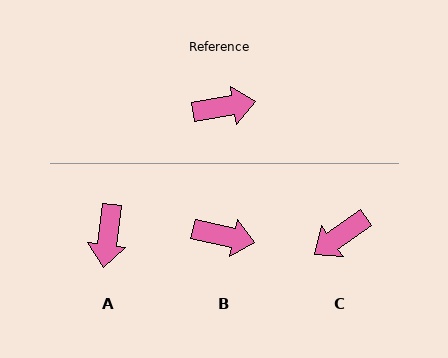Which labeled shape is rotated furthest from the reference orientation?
C, about 153 degrees away.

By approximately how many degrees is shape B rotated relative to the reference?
Approximately 22 degrees clockwise.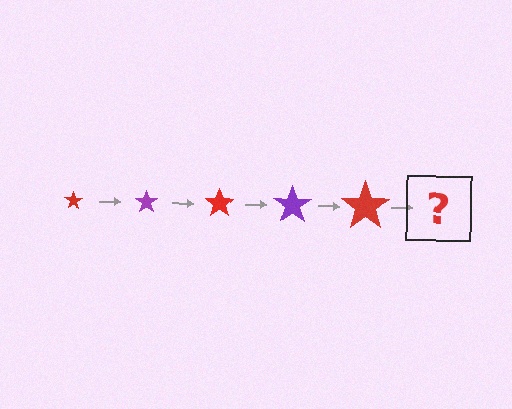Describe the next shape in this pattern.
It should be a purple star, larger than the previous one.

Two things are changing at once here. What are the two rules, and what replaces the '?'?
The two rules are that the star grows larger each step and the color cycles through red and purple. The '?' should be a purple star, larger than the previous one.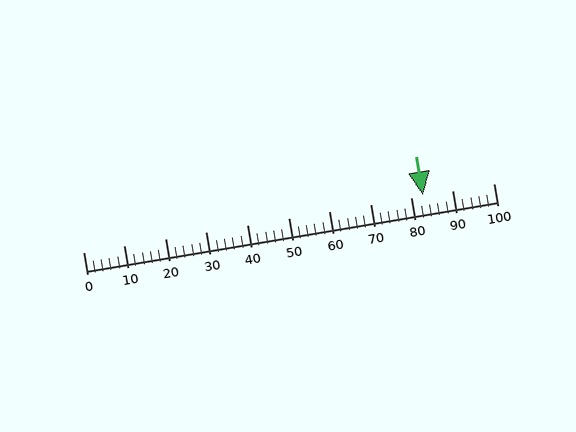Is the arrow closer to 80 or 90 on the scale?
The arrow is closer to 80.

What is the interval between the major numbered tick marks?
The major tick marks are spaced 10 units apart.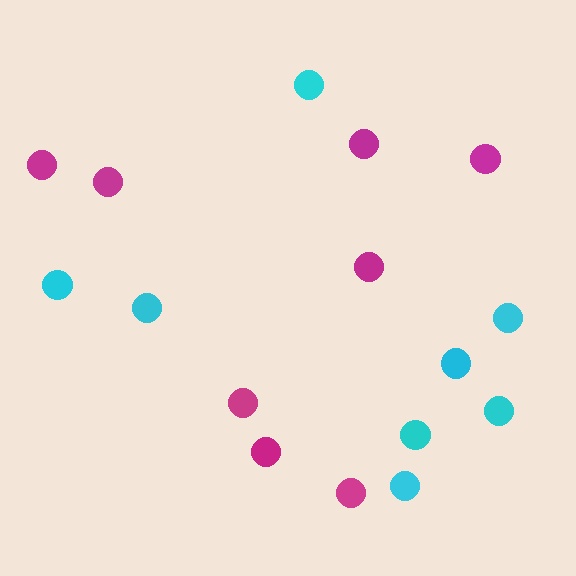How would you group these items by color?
There are 2 groups: one group of cyan circles (8) and one group of magenta circles (8).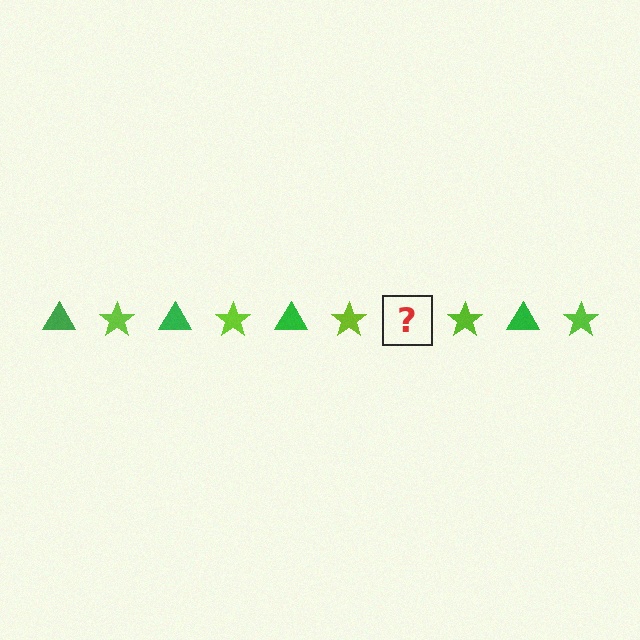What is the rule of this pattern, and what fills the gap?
The rule is that the pattern alternates between green triangle and lime star. The gap should be filled with a green triangle.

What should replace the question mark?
The question mark should be replaced with a green triangle.